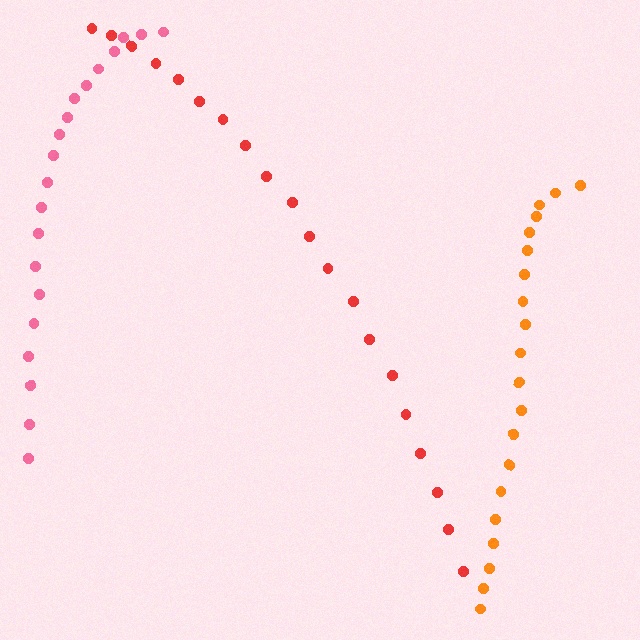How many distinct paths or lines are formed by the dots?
There are 3 distinct paths.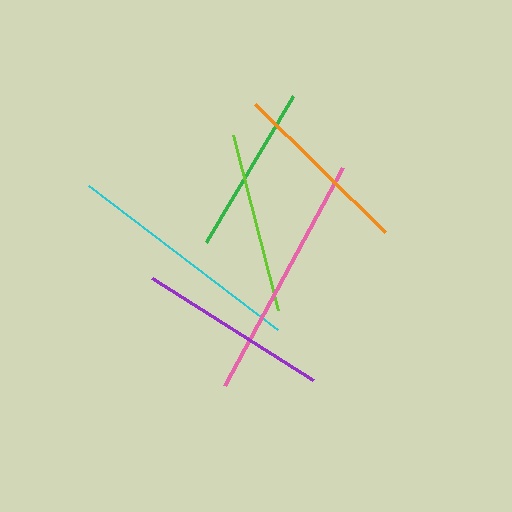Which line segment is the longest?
The pink line is the longest at approximately 249 pixels.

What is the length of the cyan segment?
The cyan segment is approximately 237 pixels long.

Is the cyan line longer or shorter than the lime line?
The cyan line is longer than the lime line.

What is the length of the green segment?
The green segment is approximately 170 pixels long.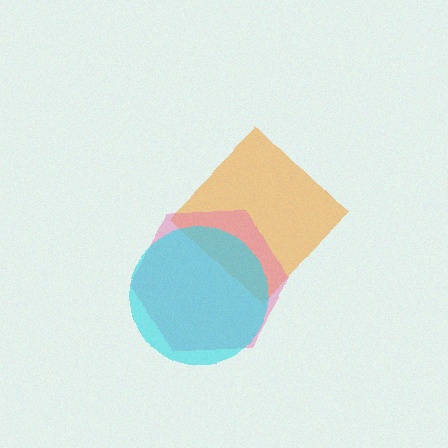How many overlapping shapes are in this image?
There are 3 overlapping shapes in the image.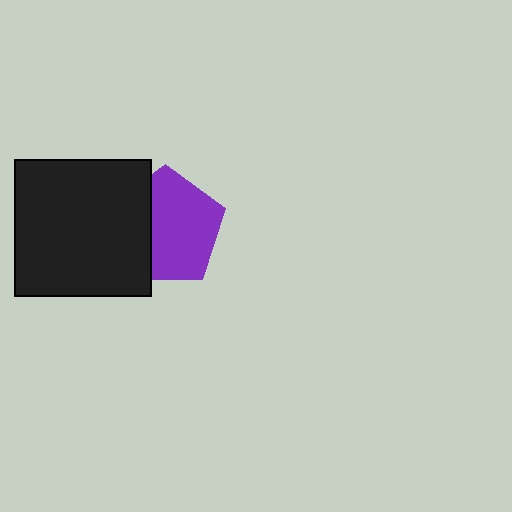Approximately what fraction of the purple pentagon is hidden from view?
Roughly 35% of the purple pentagon is hidden behind the black square.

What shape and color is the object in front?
The object in front is a black square.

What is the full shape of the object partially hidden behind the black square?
The partially hidden object is a purple pentagon.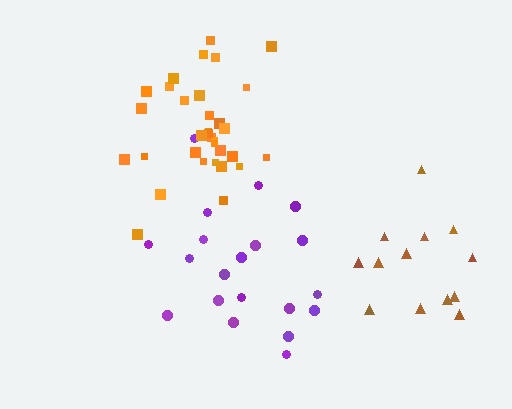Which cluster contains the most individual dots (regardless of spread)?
Orange (33).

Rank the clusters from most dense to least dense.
orange, purple, brown.